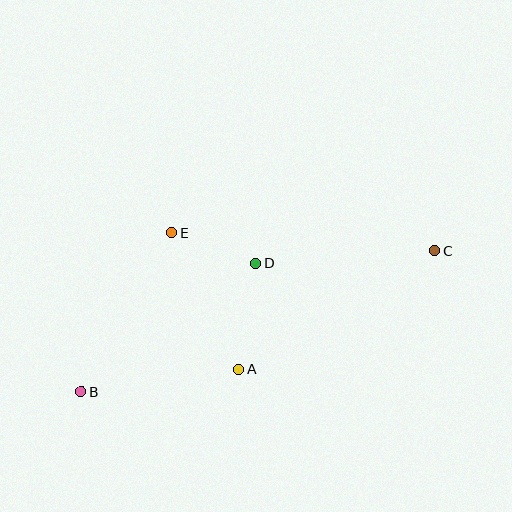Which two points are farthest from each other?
Points B and C are farthest from each other.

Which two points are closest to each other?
Points D and E are closest to each other.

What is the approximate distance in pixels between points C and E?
The distance between C and E is approximately 263 pixels.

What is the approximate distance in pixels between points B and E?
The distance between B and E is approximately 183 pixels.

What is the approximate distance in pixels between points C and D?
The distance between C and D is approximately 180 pixels.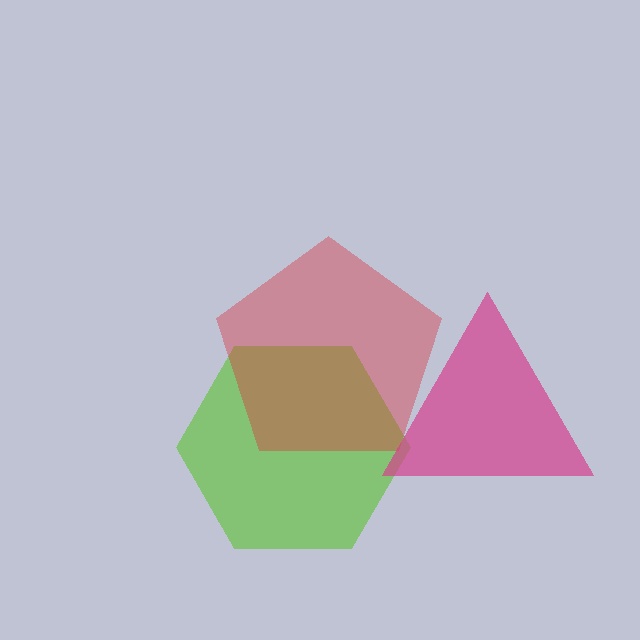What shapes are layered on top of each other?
The layered shapes are: a lime hexagon, a red pentagon, a magenta triangle.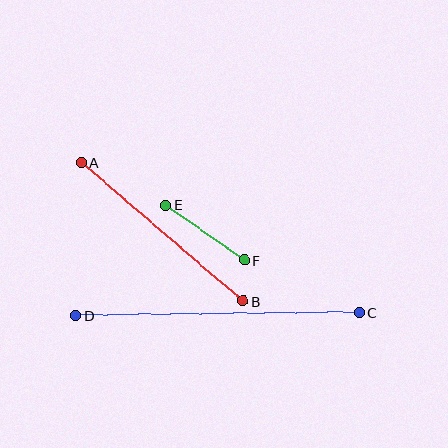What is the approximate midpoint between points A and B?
The midpoint is at approximately (162, 232) pixels.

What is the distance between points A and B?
The distance is approximately 213 pixels.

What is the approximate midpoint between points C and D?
The midpoint is at approximately (218, 314) pixels.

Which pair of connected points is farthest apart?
Points C and D are farthest apart.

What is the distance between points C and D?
The distance is approximately 284 pixels.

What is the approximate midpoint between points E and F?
The midpoint is at approximately (205, 233) pixels.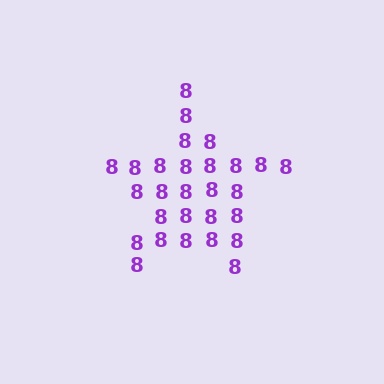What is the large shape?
The large shape is a star.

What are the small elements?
The small elements are digit 8's.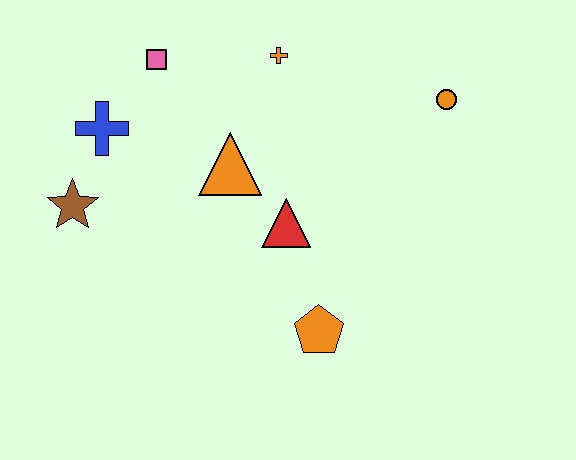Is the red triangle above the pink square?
No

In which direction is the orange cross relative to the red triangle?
The orange cross is above the red triangle.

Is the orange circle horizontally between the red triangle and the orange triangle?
No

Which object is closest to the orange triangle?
The red triangle is closest to the orange triangle.